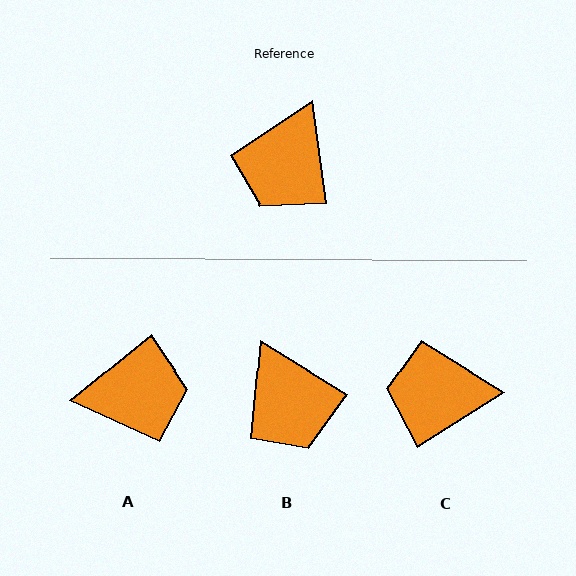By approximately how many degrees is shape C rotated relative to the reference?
Approximately 66 degrees clockwise.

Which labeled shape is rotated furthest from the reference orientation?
A, about 122 degrees away.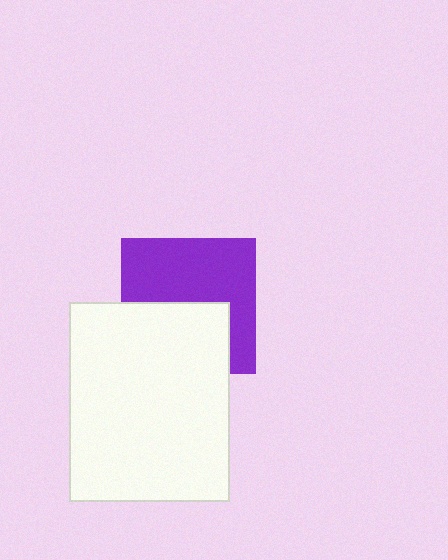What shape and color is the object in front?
The object in front is a white rectangle.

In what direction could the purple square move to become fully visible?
The purple square could move up. That would shift it out from behind the white rectangle entirely.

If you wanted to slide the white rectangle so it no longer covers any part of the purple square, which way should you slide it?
Slide it down — that is the most direct way to separate the two shapes.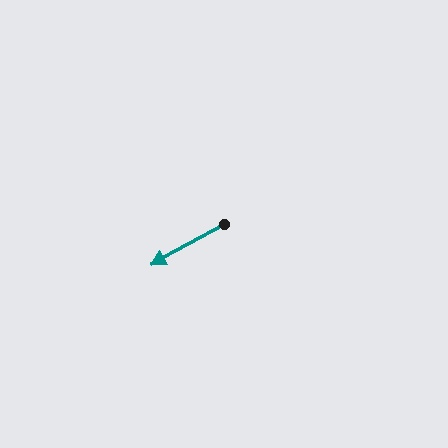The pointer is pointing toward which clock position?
Roughly 8 o'clock.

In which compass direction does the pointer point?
Southwest.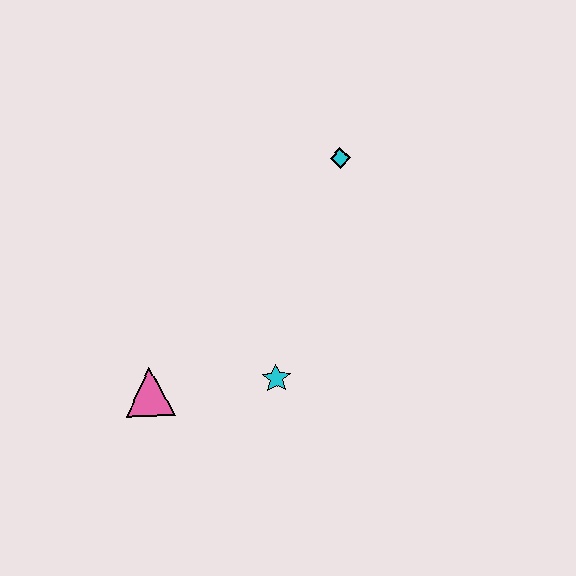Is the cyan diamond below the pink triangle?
No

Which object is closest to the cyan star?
The pink triangle is closest to the cyan star.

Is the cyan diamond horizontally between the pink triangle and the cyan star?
No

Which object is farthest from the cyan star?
The cyan diamond is farthest from the cyan star.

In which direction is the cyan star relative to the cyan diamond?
The cyan star is below the cyan diamond.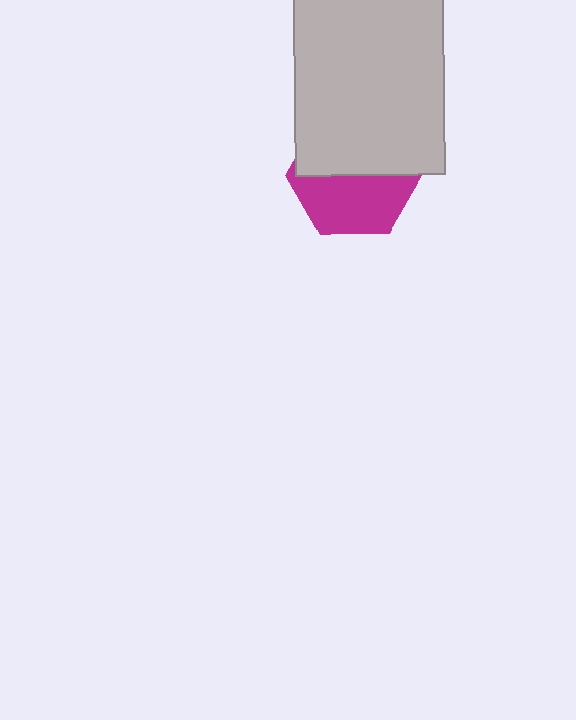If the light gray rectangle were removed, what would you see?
You would see the complete magenta hexagon.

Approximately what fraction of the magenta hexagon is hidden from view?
Roughly 51% of the magenta hexagon is hidden behind the light gray rectangle.